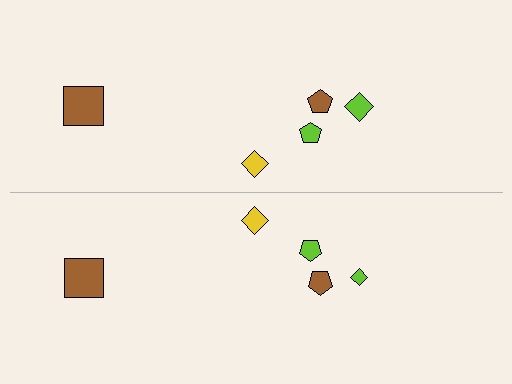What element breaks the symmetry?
The lime diamond on the bottom side has a different size than its mirror counterpart.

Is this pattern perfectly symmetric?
No, the pattern is not perfectly symmetric. The lime diamond on the bottom side has a different size than its mirror counterpart.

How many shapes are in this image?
There are 10 shapes in this image.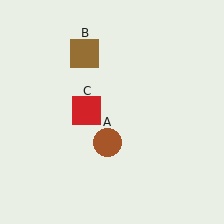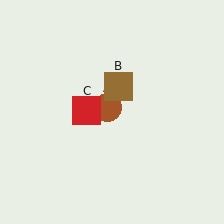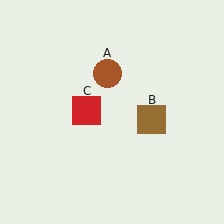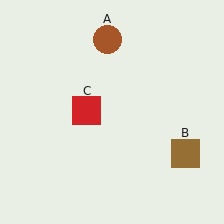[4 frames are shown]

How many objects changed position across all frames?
2 objects changed position: brown circle (object A), brown square (object B).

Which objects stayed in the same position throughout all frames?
Red square (object C) remained stationary.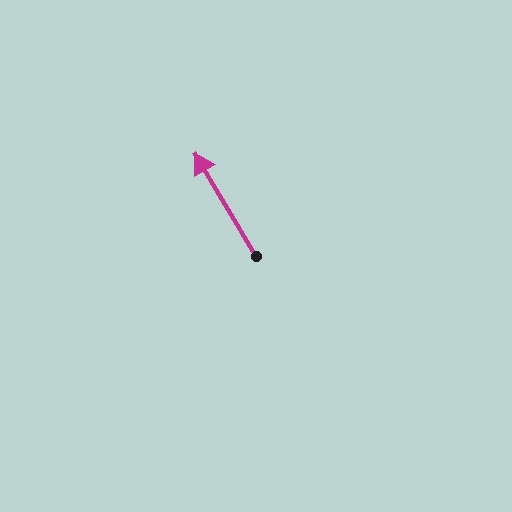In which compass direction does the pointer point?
Northwest.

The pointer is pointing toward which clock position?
Roughly 11 o'clock.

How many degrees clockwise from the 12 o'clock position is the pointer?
Approximately 329 degrees.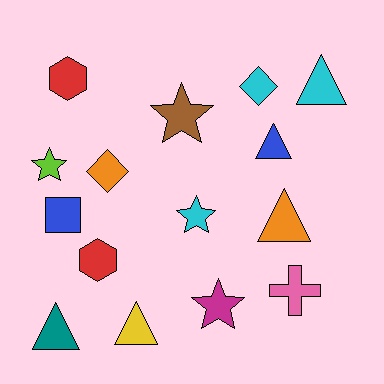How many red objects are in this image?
There are 2 red objects.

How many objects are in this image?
There are 15 objects.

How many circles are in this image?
There are no circles.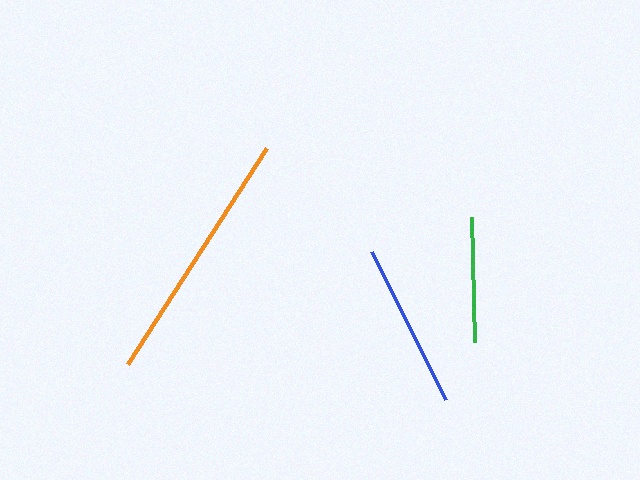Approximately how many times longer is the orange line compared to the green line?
The orange line is approximately 2.1 times the length of the green line.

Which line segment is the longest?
The orange line is the longest at approximately 258 pixels.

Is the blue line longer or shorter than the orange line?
The orange line is longer than the blue line.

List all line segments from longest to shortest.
From longest to shortest: orange, blue, green.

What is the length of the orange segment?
The orange segment is approximately 258 pixels long.